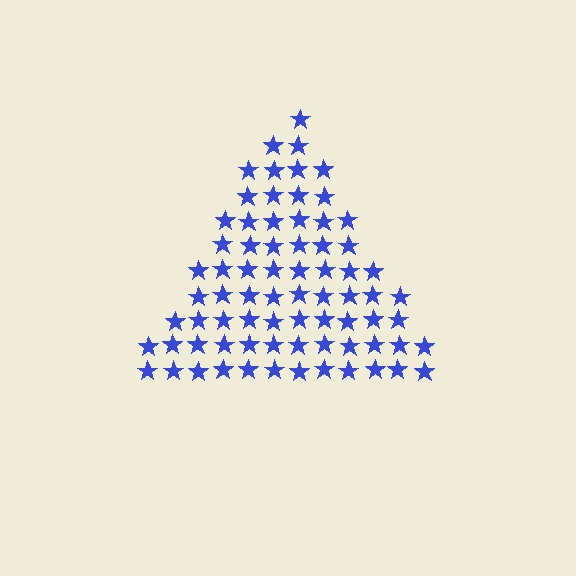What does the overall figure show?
The overall figure shows a triangle.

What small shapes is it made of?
It is made of small stars.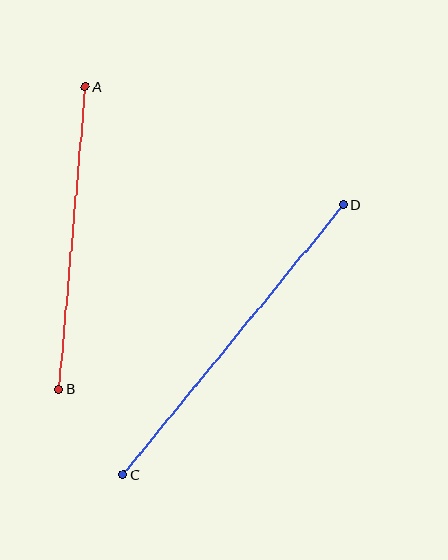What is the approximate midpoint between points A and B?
The midpoint is at approximately (72, 238) pixels.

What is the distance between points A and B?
The distance is approximately 304 pixels.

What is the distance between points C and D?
The distance is approximately 348 pixels.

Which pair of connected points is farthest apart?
Points C and D are farthest apart.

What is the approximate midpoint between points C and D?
The midpoint is at approximately (233, 340) pixels.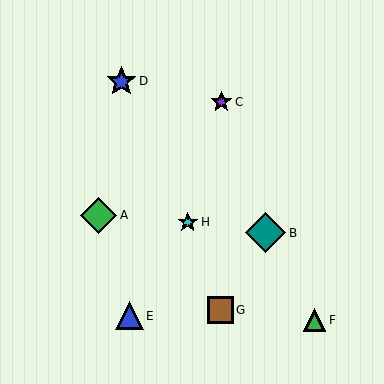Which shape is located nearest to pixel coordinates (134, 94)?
The blue star (labeled D) at (121, 81) is nearest to that location.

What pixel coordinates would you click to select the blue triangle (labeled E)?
Click at (129, 316) to select the blue triangle E.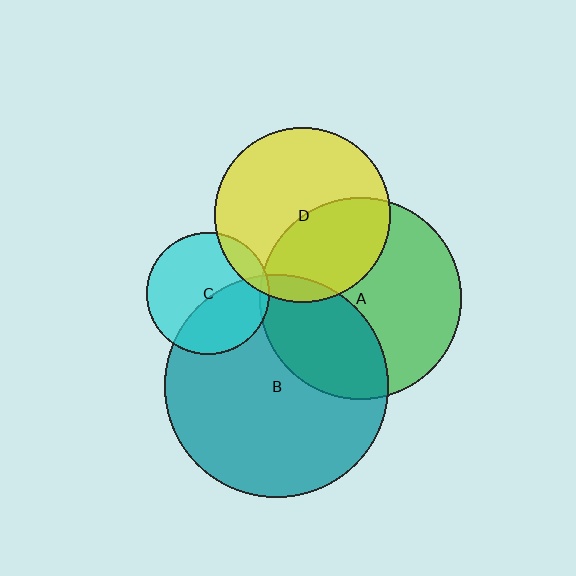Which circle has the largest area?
Circle B (teal).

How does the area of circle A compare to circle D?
Approximately 1.3 times.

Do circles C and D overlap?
Yes.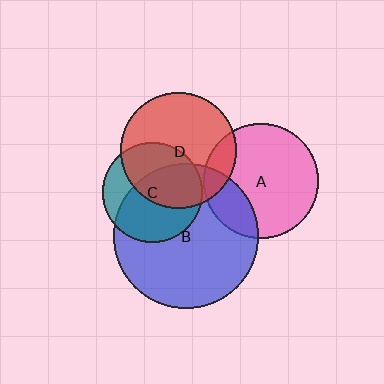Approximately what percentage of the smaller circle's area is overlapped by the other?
Approximately 50%.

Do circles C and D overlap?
Yes.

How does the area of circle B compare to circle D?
Approximately 1.6 times.